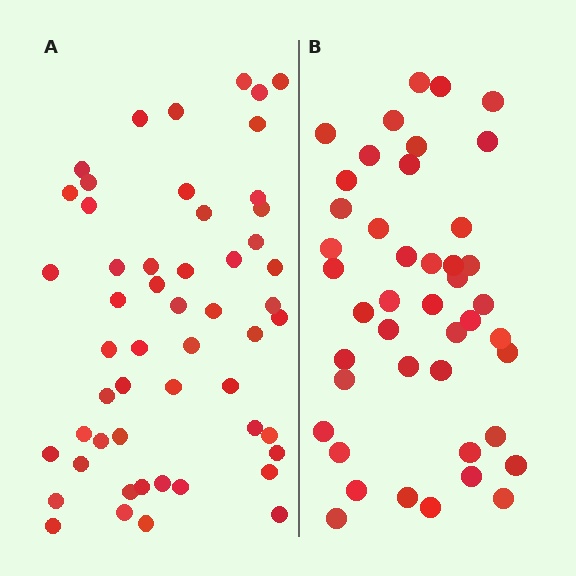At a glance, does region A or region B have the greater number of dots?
Region A (the left region) has more dots.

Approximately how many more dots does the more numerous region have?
Region A has roughly 8 or so more dots than region B.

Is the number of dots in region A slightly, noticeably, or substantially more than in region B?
Region A has only slightly more — the two regions are fairly close. The ratio is roughly 1.2 to 1.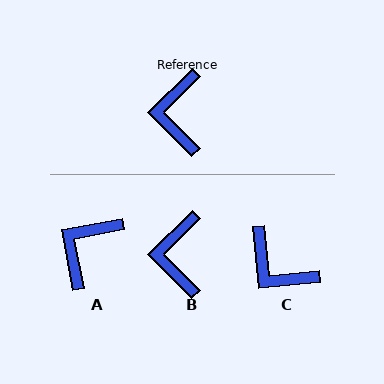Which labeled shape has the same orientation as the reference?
B.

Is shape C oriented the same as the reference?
No, it is off by about 51 degrees.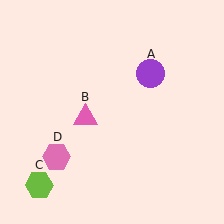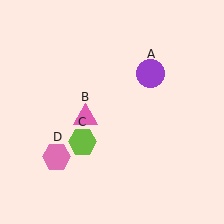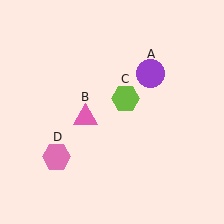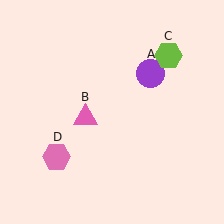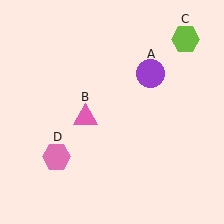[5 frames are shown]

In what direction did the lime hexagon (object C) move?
The lime hexagon (object C) moved up and to the right.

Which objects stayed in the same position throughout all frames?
Purple circle (object A) and pink triangle (object B) and pink hexagon (object D) remained stationary.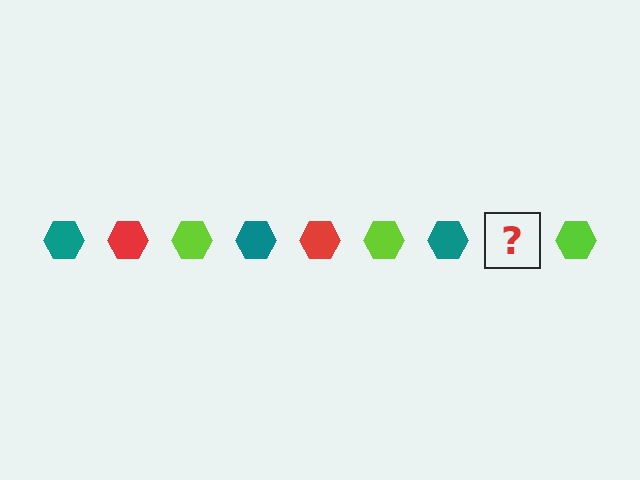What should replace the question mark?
The question mark should be replaced with a red hexagon.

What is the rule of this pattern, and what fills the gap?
The rule is that the pattern cycles through teal, red, lime hexagons. The gap should be filled with a red hexagon.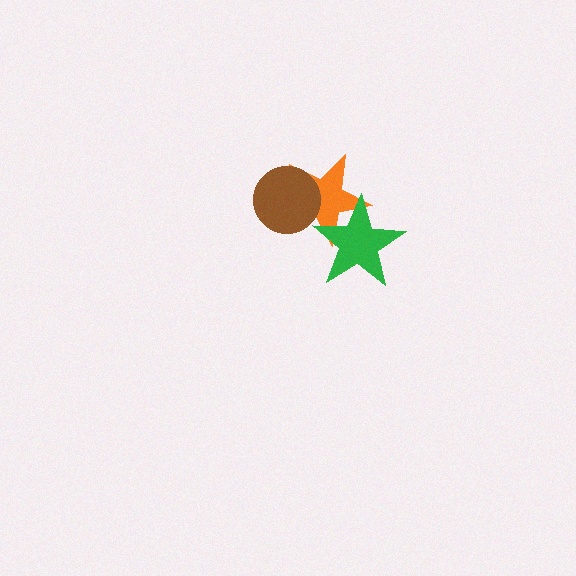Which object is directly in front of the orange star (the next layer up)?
The brown circle is directly in front of the orange star.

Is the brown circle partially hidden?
No, no other shape covers it.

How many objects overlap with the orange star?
2 objects overlap with the orange star.